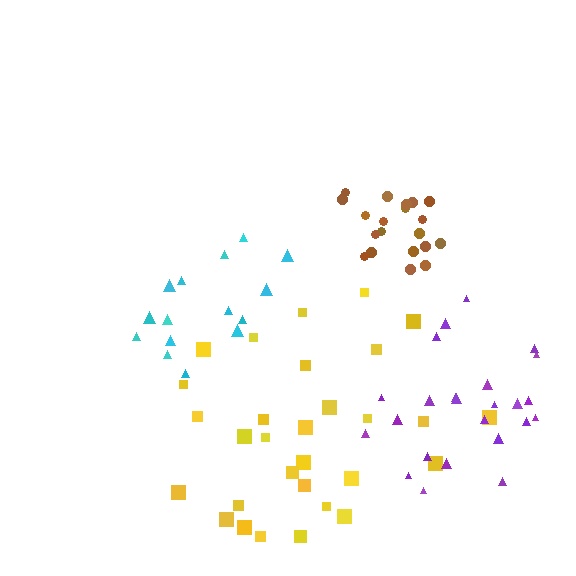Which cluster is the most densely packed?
Brown.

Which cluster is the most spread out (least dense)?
Yellow.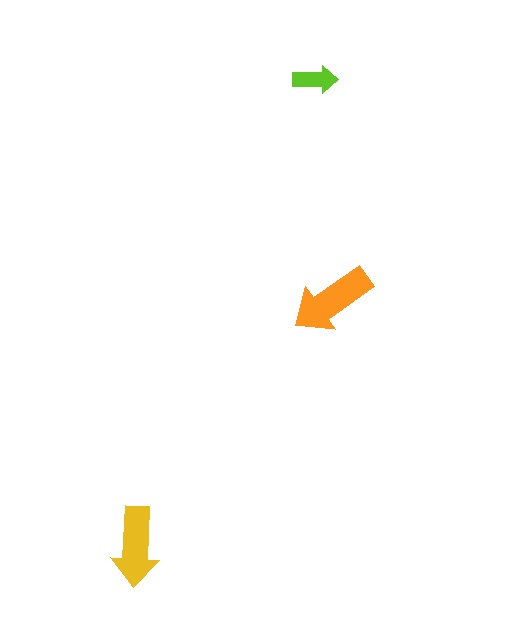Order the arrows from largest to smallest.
the orange one, the yellow one, the lime one.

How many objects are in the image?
There are 3 objects in the image.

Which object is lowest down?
The yellow arrow is bottommost.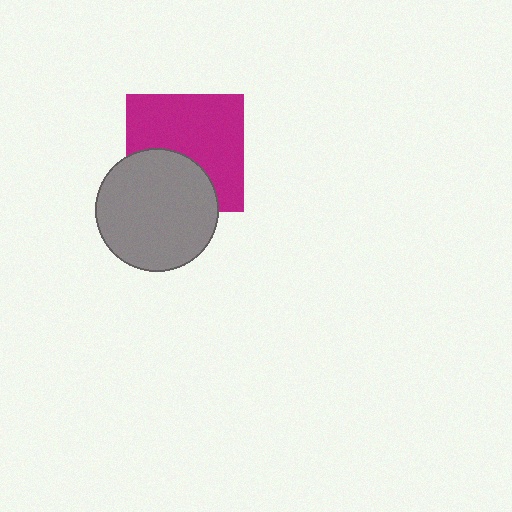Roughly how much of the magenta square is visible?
About half of it is visible (roughly 64%).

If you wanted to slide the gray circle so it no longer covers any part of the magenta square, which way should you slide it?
Slide it down — that is the most direct way to separate the two shapes.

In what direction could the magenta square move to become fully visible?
The magenta square could move up. That would shift it out from behind the gray circle entirely.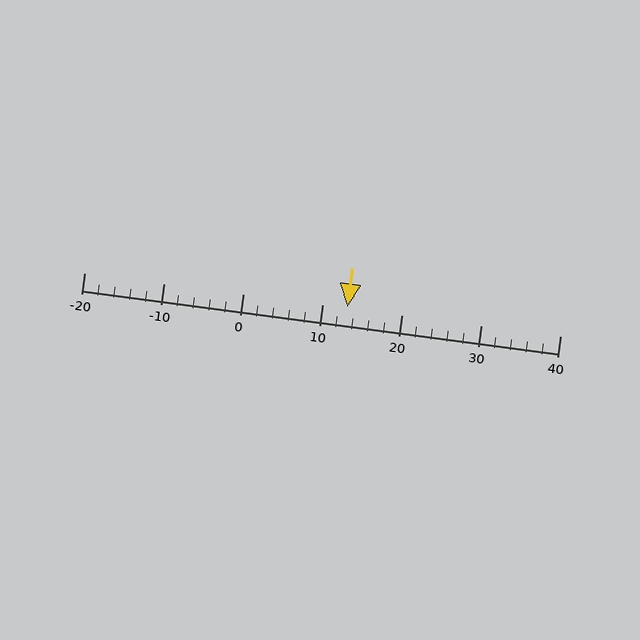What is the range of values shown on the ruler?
The ruler shows values from -20 to 40.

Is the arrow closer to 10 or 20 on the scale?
The arrow is closer to 10.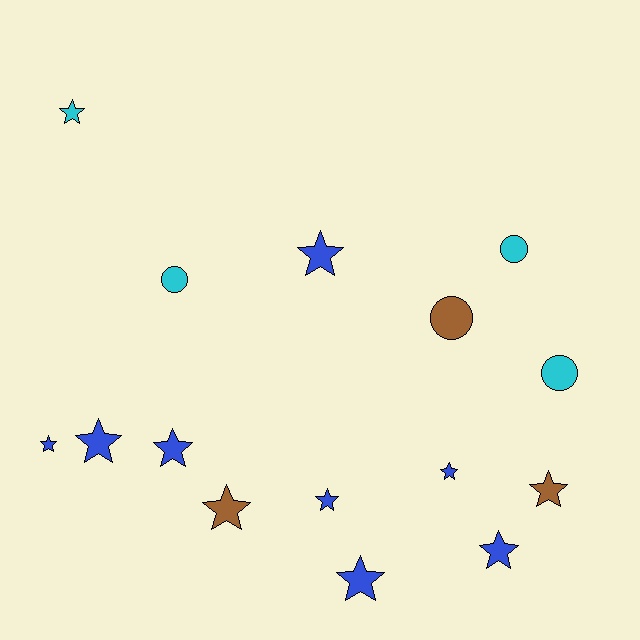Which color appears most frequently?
Blue, with 8 objects.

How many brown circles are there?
There is 1 brown circle.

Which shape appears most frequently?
Star, with 11 objects.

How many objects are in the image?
There are 15 objects.